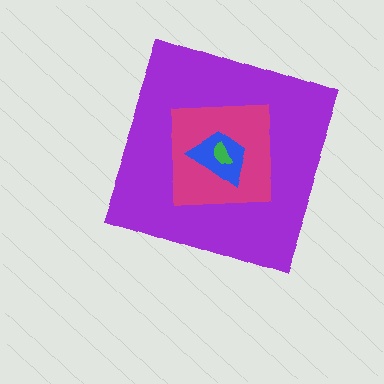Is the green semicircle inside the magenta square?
Yes.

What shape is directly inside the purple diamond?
The magenta square.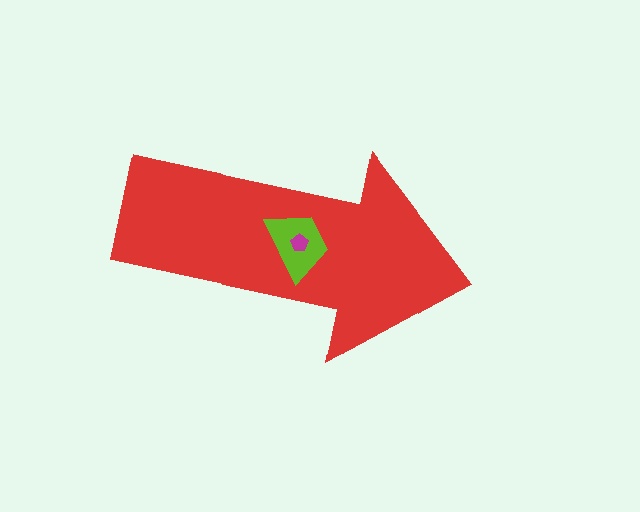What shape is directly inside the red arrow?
The lime trapezoid.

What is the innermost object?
The magenta pentagon.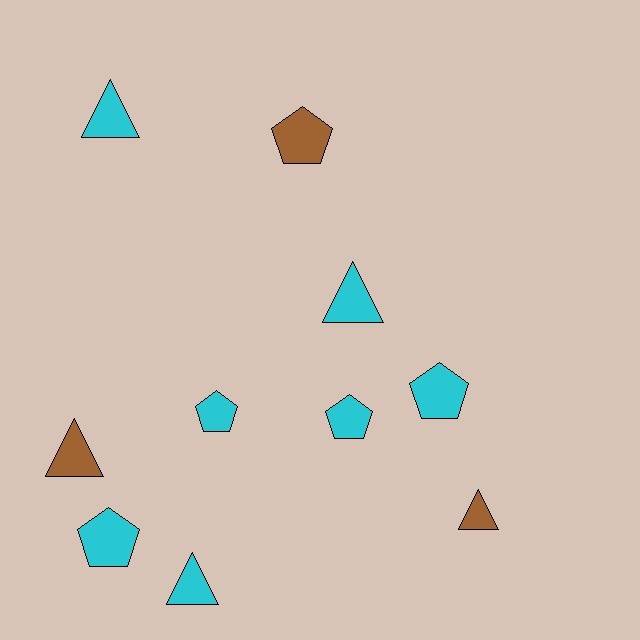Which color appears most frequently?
Cyan, with 7 objects.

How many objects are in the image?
There are 10 objects.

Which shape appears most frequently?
Triangle, with 5 objects.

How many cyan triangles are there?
There are 3 cyan triangles.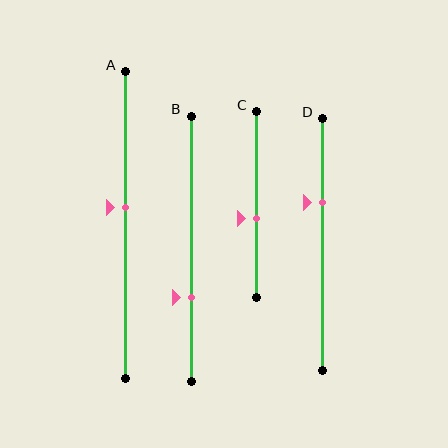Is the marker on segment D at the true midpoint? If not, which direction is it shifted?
No, the marker on segment D is shifted upward by about 17% of the segment length.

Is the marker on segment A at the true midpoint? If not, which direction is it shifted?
No, the marker on segment A is shifted upward by about 6% of the segment length.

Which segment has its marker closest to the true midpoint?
Segment A has its marker closest to the true midpoint.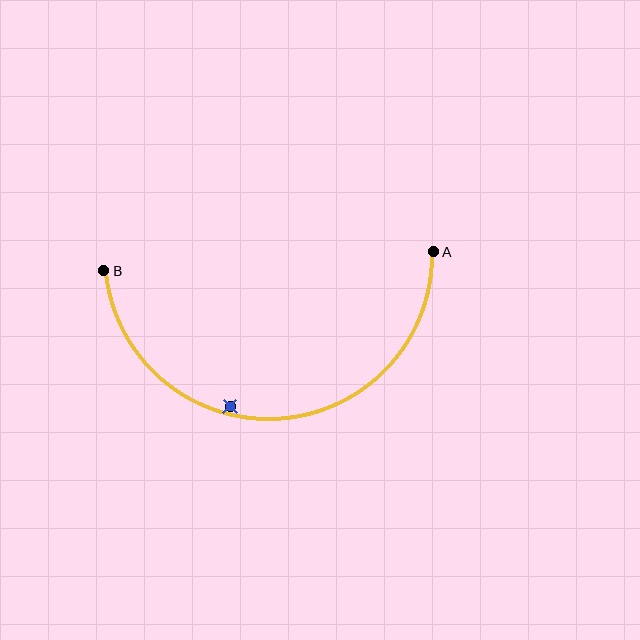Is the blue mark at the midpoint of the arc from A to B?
No — the blue mark does not lie on the arc at all. It sits slightly inside the curve.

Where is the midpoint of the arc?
The arc midpoint is the point on the curve farthest from the straight line joining A and B. It sits below that line.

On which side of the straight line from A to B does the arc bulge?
The arc bulges below the straight line connecting A and B.